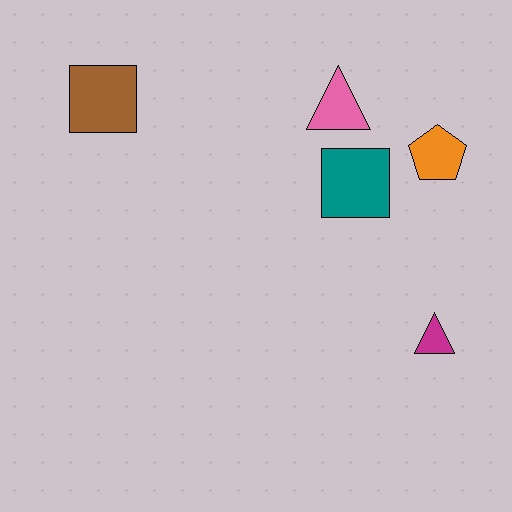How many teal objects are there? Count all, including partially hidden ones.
There is 1 teal object.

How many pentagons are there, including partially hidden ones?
There is 1 pentagon.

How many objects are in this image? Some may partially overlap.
There are 5 objects.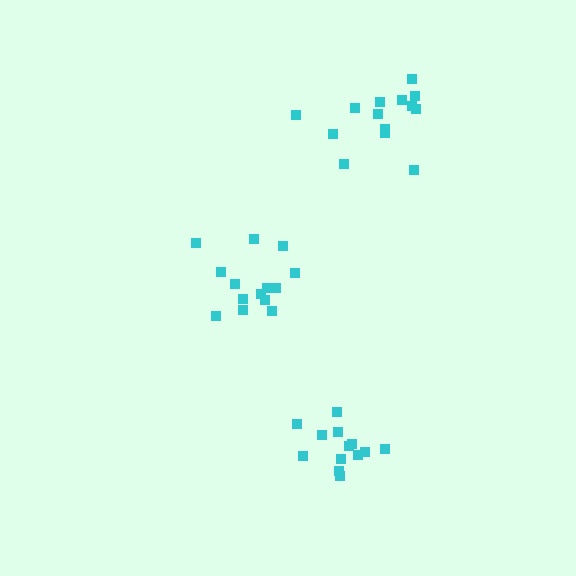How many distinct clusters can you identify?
There are 3 distinct clusters.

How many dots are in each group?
Group 1: 14 dots, Group 2: 14 dots, Group 3: 13 dots (41 total).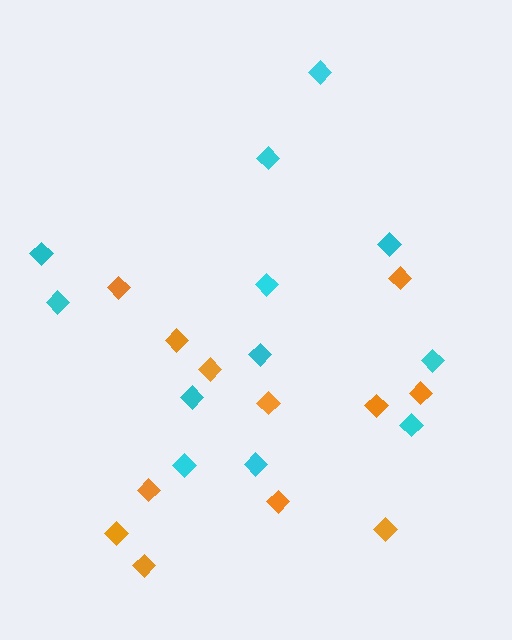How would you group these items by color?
There are 2 groups: one group of cyan diamonds (12) and one group of orange diamonds (12).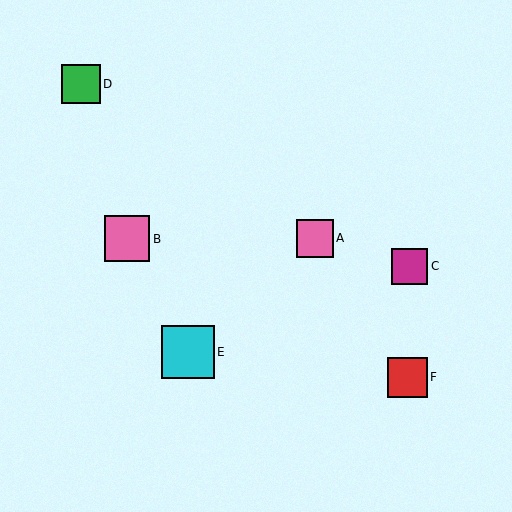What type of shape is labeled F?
Shape F is a red square.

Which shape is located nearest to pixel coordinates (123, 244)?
The pink square (labeled B) at (127, 239) is nearest to that location.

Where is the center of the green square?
The center of the green square is at (81, 84).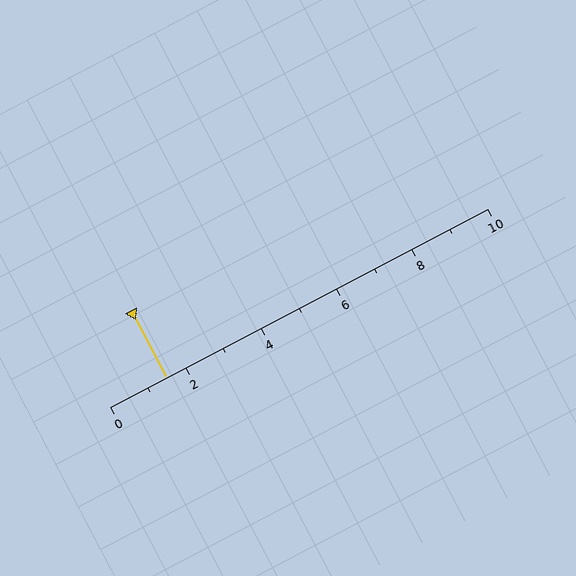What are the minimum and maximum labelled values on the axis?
The axis runs from 0 to 10.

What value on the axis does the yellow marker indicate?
The marker indicates approximately 1.5.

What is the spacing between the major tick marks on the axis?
The major ticks are spaced 2 apart.